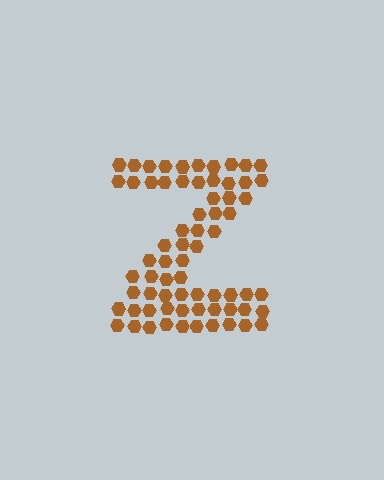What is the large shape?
The large shape is the letter Z.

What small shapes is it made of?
It is made of small hexagons.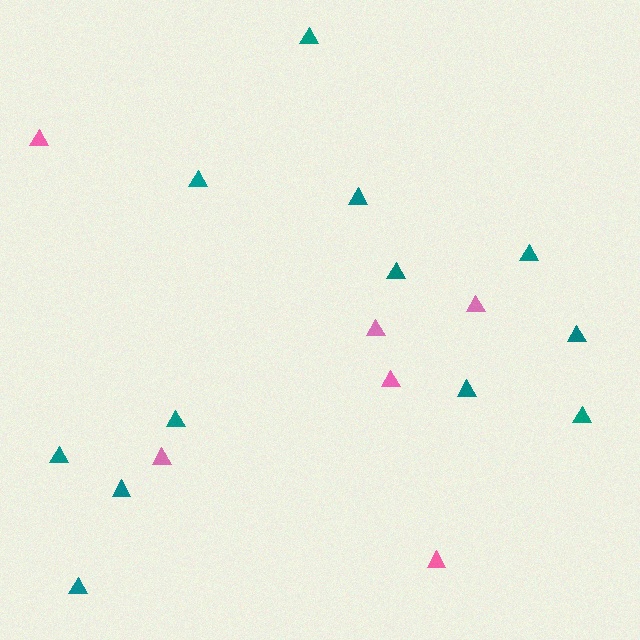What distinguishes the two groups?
There are 2 groups: one group of pink triangles (6) and one group of teal triangles (12).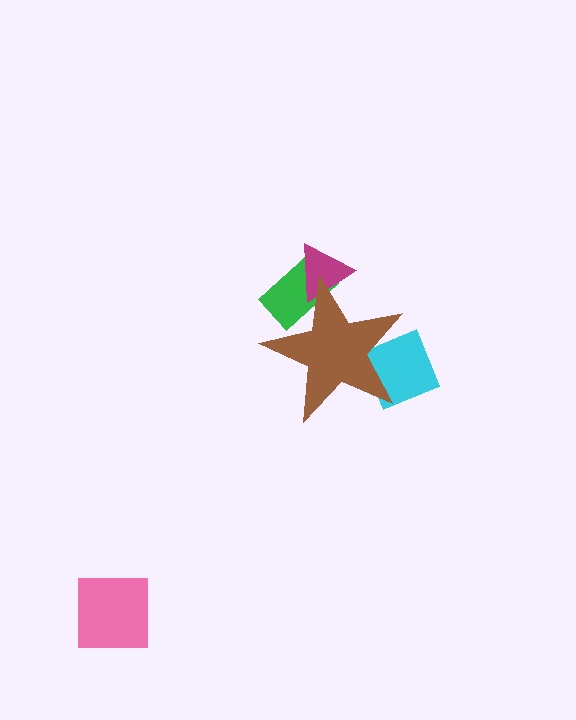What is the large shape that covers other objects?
A brown star.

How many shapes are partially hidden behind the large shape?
3 shapes are partially hidden.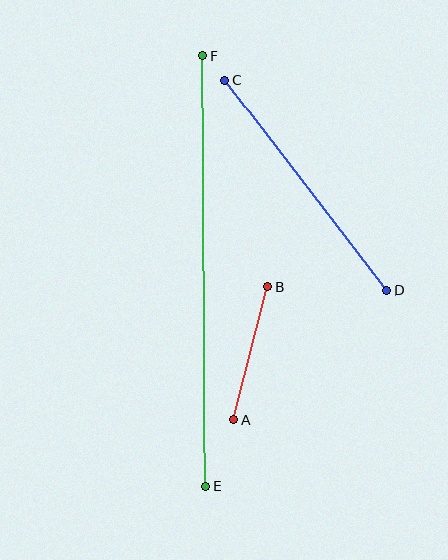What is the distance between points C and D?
The distance is approximately 265 pixels.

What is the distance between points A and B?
The distance is approximately 138 pixels.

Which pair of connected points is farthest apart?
Points E and F are farthest apart.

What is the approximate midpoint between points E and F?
The midpoint is at approximately (204, 271) pixels.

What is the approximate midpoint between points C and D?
The midpoint is at approximately (306, 185) pixels.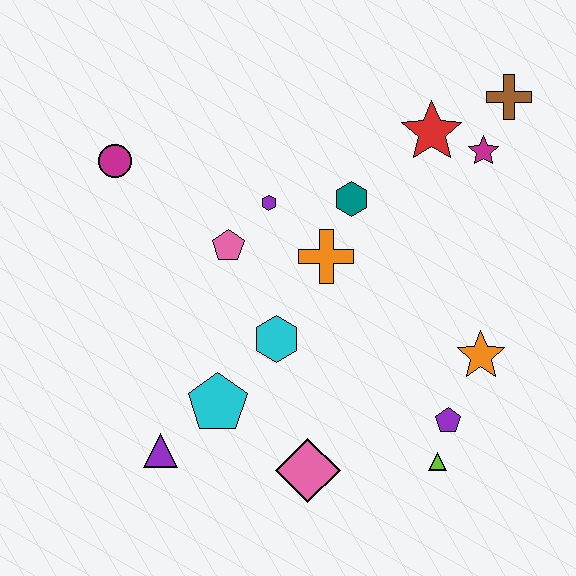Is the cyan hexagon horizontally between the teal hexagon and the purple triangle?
Yes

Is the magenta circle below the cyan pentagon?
No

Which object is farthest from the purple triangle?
The brown cross is farthest from the purple triangle.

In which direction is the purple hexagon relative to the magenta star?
The purple hexagon is to the left of the magenta star.